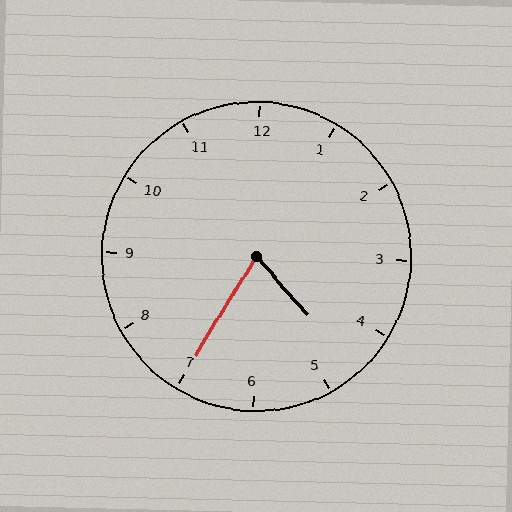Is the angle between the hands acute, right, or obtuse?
It is acute.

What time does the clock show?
4:35.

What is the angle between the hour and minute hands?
Approximately 72 degrees.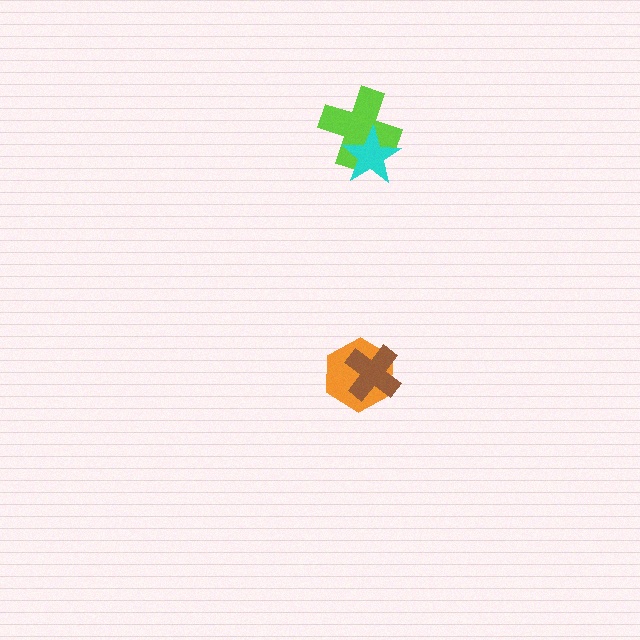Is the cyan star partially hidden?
No, no other shape covers it.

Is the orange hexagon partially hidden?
Yes, it is partially covered by another shape.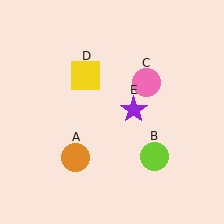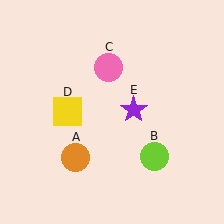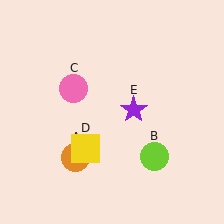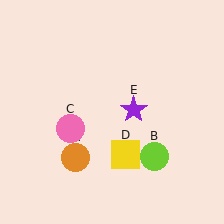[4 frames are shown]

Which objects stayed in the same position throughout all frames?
Orange circle (object A) and lime circle (object B) and purple star (object E) remained stationary.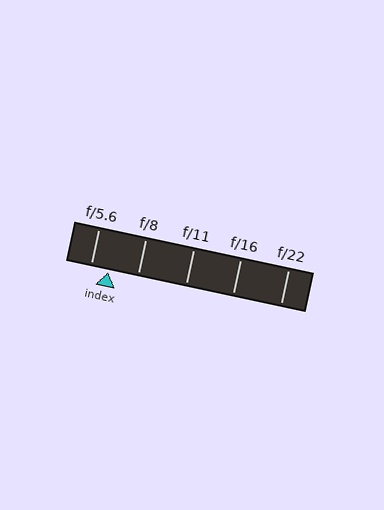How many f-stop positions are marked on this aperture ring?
There are 5 f-stop positions marked.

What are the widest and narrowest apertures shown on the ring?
The widest aperture shown is f/5.6 and the narrowest is f/22.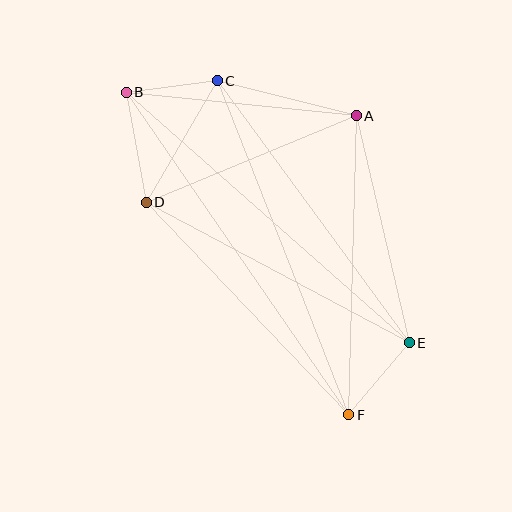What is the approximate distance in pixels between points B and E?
The distance between B and E is approximately 378 pixels.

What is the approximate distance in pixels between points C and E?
The distance between C and E is approximately 325 pixels.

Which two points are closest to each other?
Points B and C are closest to each other.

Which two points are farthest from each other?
Points B and F are farthest from each other.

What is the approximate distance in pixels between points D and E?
The distance between D and E is approximately 298 pixels.